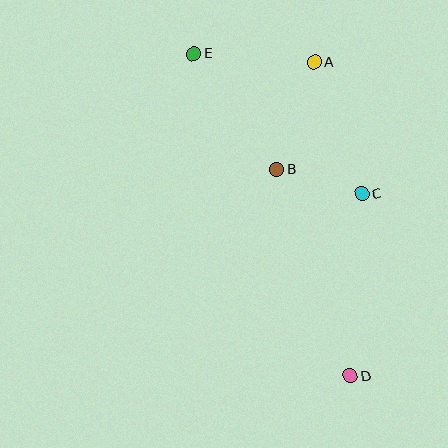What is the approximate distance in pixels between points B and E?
The distance between B and E is approximately 142 pixels.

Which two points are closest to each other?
Points B and C are closest to each other.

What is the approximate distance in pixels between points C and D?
The distance between C and D is approximately 183 pixels.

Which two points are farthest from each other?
Points D and E are farthest from each other.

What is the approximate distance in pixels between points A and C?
The distance between A and C is approximately 139 pixels.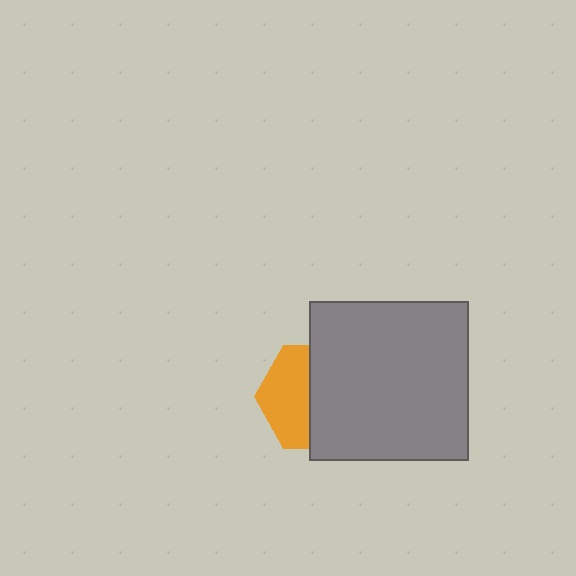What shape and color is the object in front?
The object in front is a gray square.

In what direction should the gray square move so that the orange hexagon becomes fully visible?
The gray square should move right. That is the shortest direction to clear the overlap and leave the orange hexagon fully visible.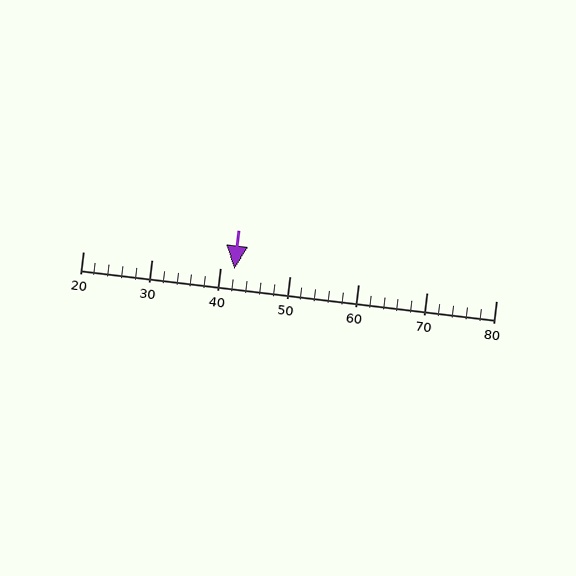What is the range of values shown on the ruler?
The ruler shows values from 20 to 80.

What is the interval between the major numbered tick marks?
The major tick marks are spaced 10 units apart.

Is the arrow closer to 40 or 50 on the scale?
The arrow is closer to 40.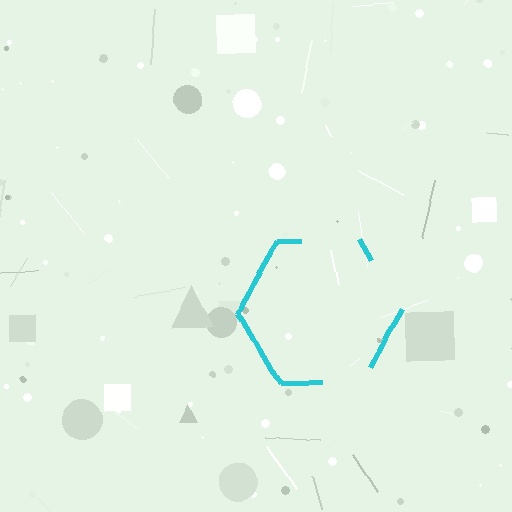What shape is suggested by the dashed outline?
The dashed outline suggests a hexagon.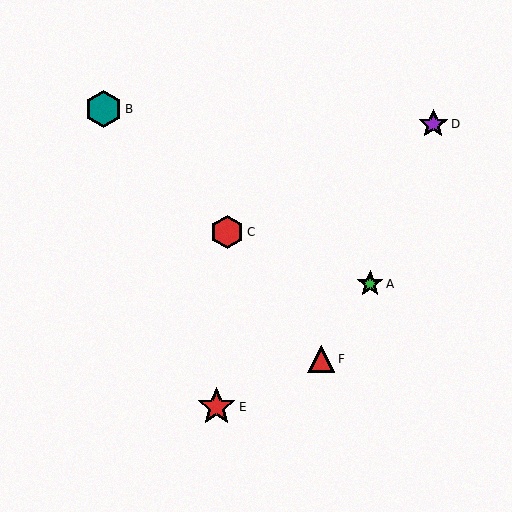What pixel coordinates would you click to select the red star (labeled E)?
Click at (217, 407) to select the red star E.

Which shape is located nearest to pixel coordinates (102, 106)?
The teal hexagon (labeled B) at (104, 109) is nearest to that location.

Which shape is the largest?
The red star (labeled E) is the largest.